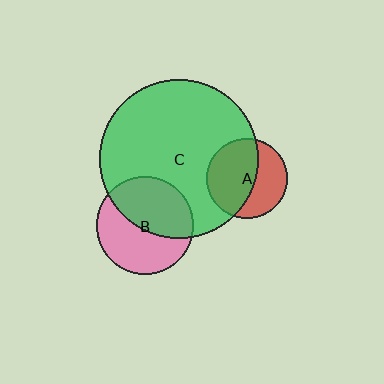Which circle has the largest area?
Circle C (green).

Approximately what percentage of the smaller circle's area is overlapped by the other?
Approximately 50%.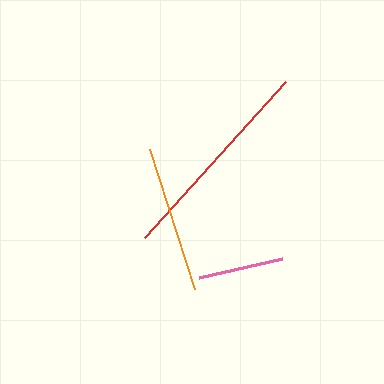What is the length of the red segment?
The red segment is approximately 210 pixels long.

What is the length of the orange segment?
The orange segment is approximately 147 pixels long.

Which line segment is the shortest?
The pink line is the shortest at approximately 84 pixels.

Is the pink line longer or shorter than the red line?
The red line is longer than the pink line.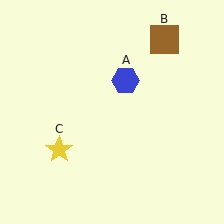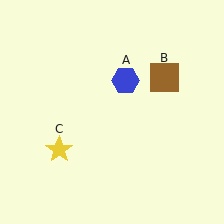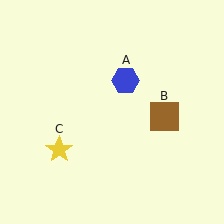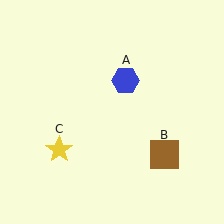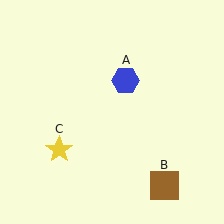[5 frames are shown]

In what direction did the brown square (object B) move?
The brown square (object B) moved down.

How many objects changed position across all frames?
1 object changed position: brown square (object B).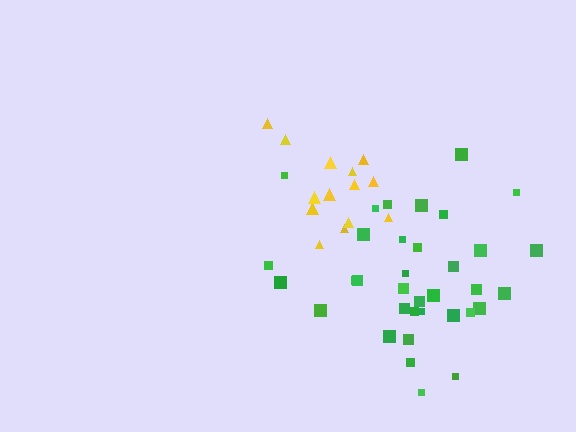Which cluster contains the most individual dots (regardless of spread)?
Green (35).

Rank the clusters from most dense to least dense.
yellow, green.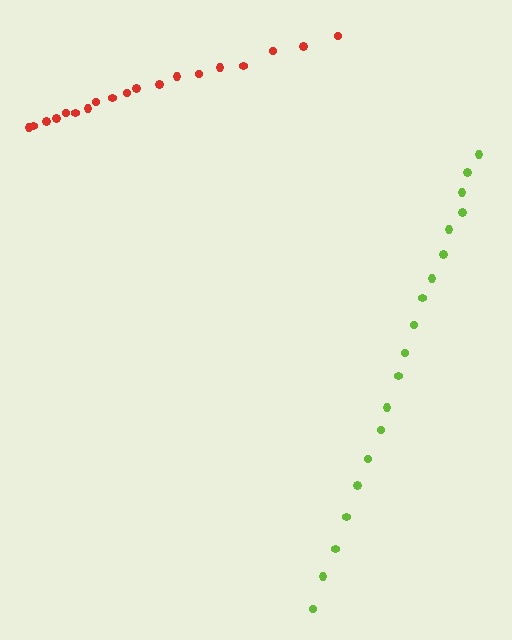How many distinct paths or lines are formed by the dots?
There are 2 distinct paths.